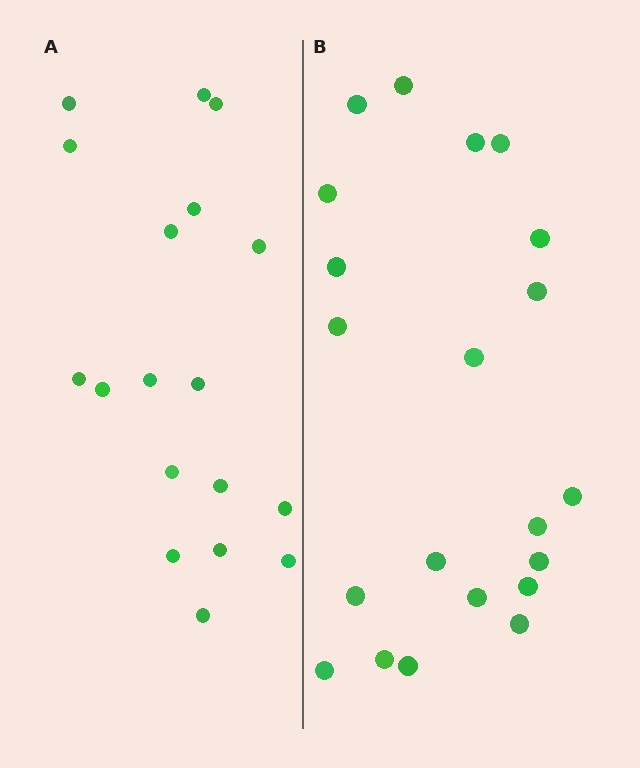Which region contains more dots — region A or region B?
Region B (the right region) has more dots.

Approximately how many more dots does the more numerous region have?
Region B has just a few more — roughly 2 or 3 more dots than region A.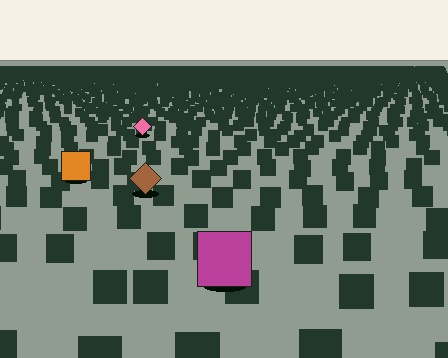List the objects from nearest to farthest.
From nearest to farthest: the magenta square, the brown diamond, the orange square, the pink diamond.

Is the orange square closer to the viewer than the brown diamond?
No. The brown diamond is closer — you can tell from the texture gradient: the ground texture is coarser near it.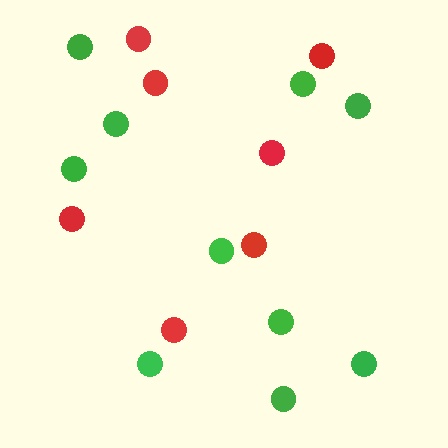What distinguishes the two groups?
There are 2 groups: one group of red circles (7) and one group of green circles (10).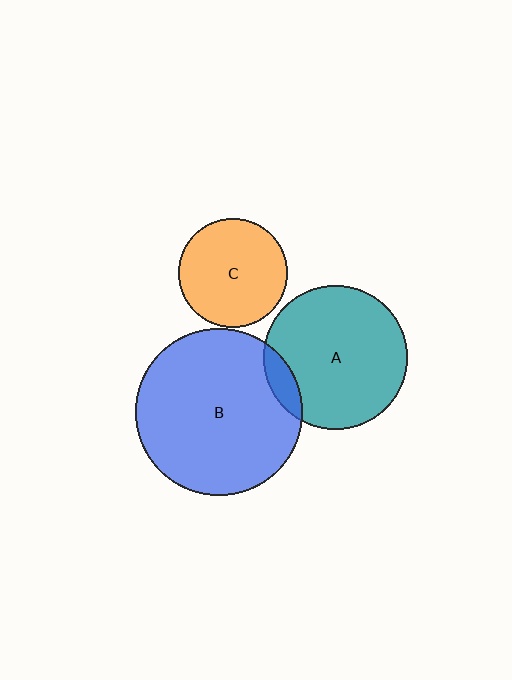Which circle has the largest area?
Circle B (blue).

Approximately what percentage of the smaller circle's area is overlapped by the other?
Approximately 10%.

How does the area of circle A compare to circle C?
Approximately 1.8 times.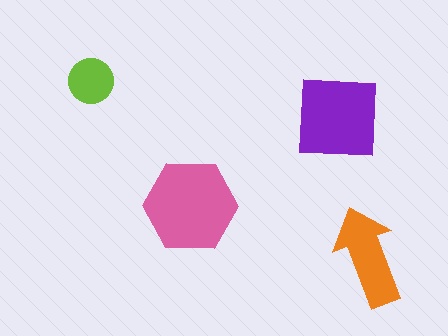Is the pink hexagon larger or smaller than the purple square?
Larger.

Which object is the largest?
The pink hexagon.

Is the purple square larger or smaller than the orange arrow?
Larger.